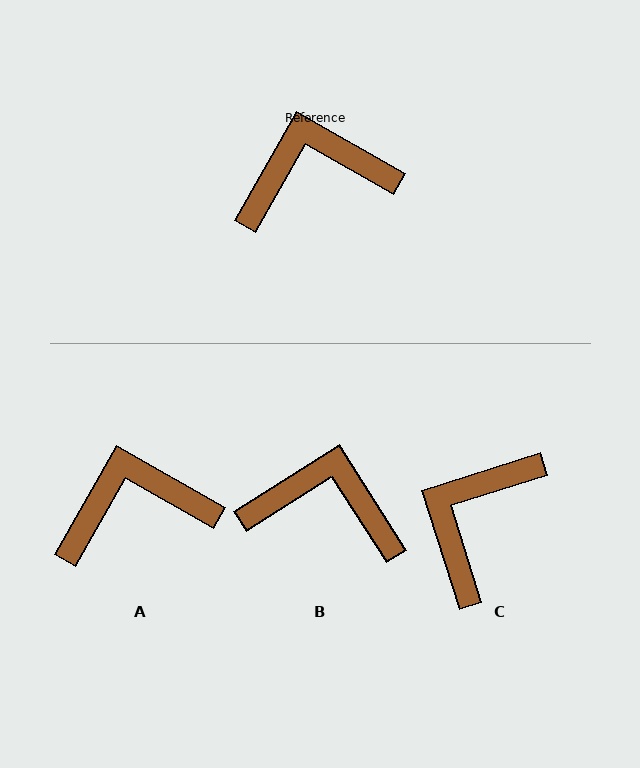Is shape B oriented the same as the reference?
No, it is off by about 28 degrees.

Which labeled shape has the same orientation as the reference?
A.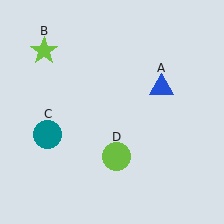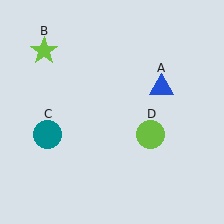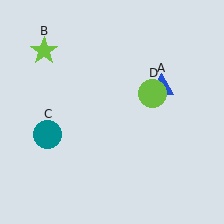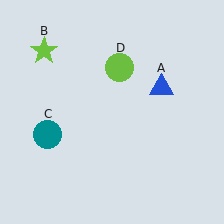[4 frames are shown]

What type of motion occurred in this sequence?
The lime circle (object D) rotated counterclockwise around the center of the scene.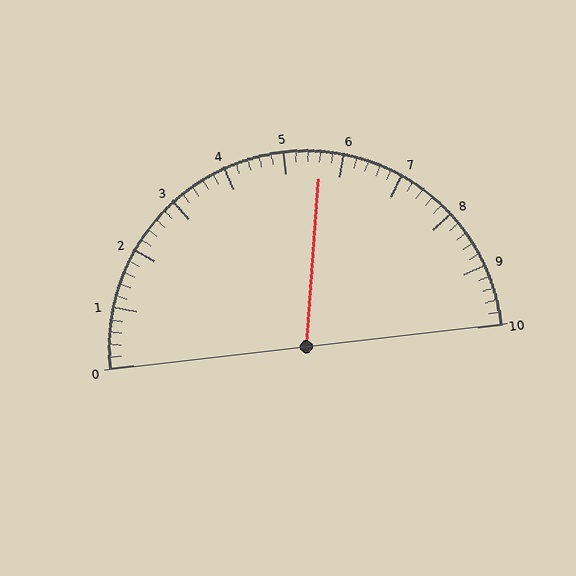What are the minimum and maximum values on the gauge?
The gauge ranges from 0 to 10.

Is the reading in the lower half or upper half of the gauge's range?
The reading is in the upper half of the range (0 to 10).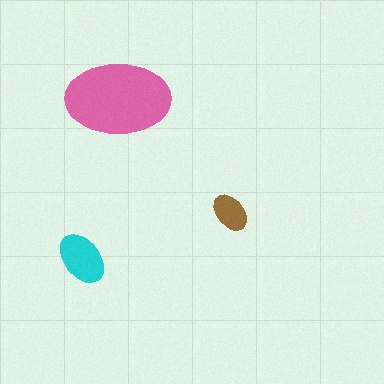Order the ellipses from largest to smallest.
the pink one, the cyan one, the brown one.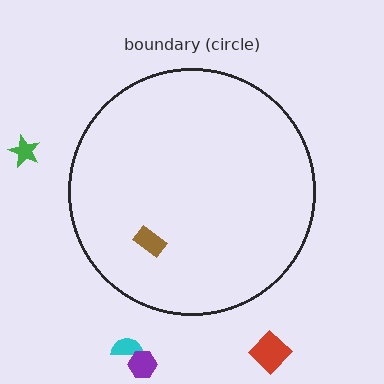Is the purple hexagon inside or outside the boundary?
Outside.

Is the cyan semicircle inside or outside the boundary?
Outside.